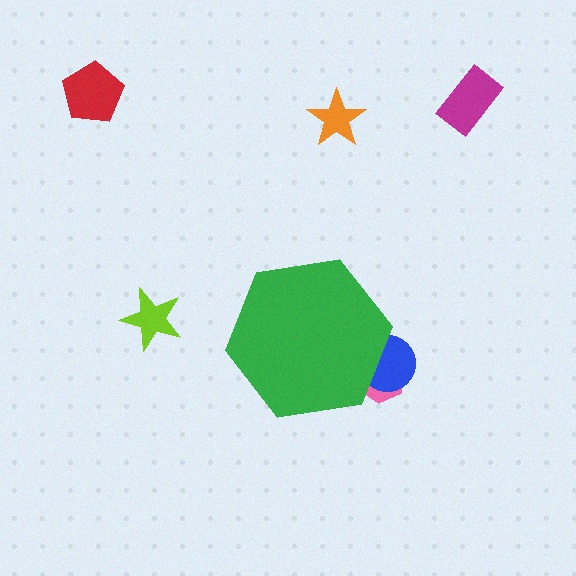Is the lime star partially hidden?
No, the lime star is fully visible.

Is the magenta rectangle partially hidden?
No, the magenta rectangle is fully visible.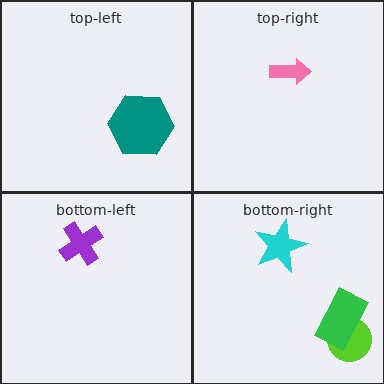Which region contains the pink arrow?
The top-right region.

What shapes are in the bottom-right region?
The lime circle, the green rectangle, the cyan star.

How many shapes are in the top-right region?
1.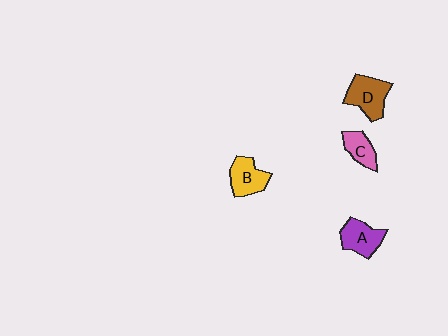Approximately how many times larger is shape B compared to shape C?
Approximately 1.3 times.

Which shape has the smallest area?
Shape C (pink).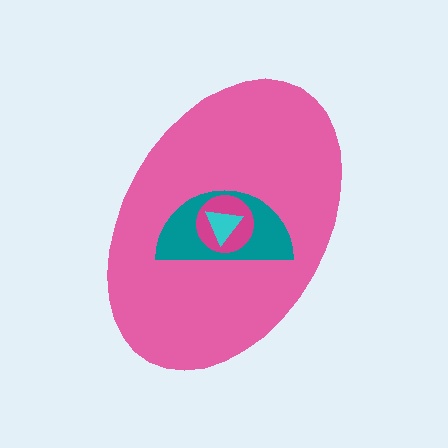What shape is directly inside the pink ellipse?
The teal semicircle.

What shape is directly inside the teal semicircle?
The magenta circle.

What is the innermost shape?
The cyan triangle.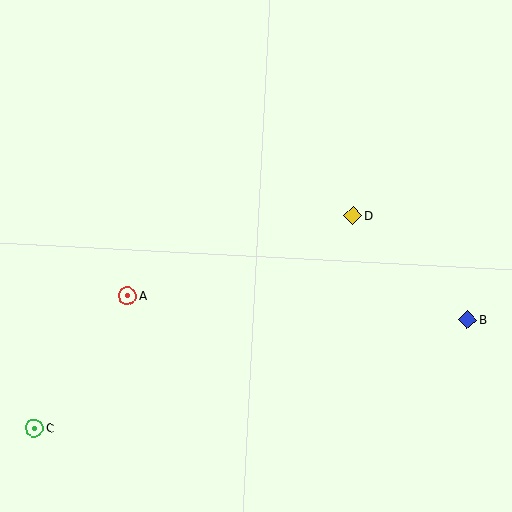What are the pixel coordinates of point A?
Point A is at (128, 296).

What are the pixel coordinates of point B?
Point B is at (468, 319).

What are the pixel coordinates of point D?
Point D is at (353, 215).